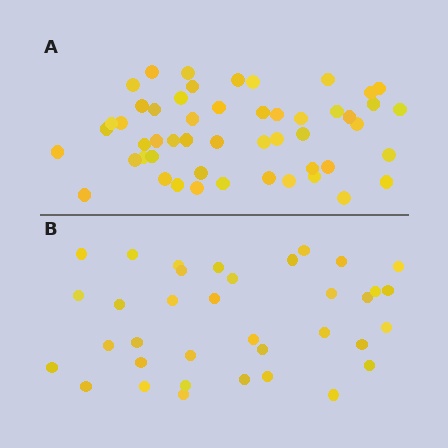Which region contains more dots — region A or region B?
Region A (the top region) has more dots.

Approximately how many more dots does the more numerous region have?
Region A has approximately 15 more dots than region B.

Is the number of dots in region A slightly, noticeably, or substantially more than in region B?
Region A has noticeably more, but not dramatically so. The ratio is roughly 1.4 to 1.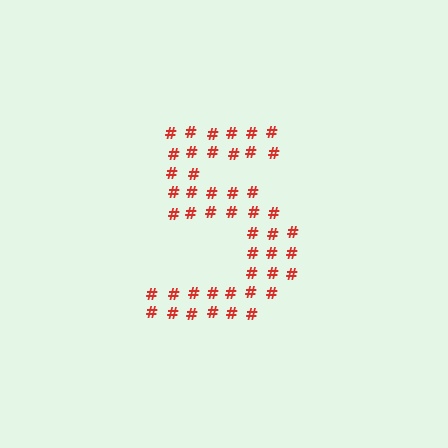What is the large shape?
The large shape is the digit 5.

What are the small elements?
The small elements are hash symbols.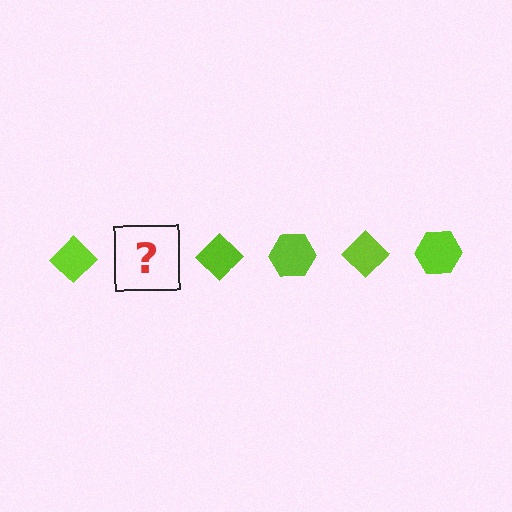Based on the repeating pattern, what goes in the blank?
The blank should be a lime hexagon.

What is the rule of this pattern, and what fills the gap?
The rule is that the pattern cycles through diamond, hexagon shapes in lime. The gap should be filled with a lime hexagon.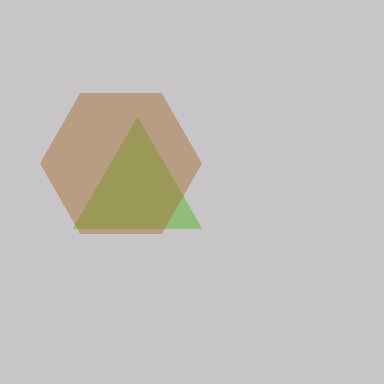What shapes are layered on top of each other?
The layered shapes are: a lime triangle, a brown hexagon.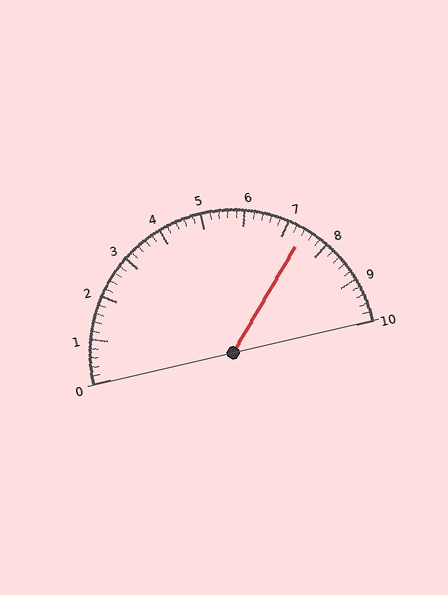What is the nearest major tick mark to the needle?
The nearest major tick mark is 7.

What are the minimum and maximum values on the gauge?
The gauge ranges from 0 to 10.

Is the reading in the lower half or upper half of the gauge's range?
The reading is in the upper half of the range (0 to 10).